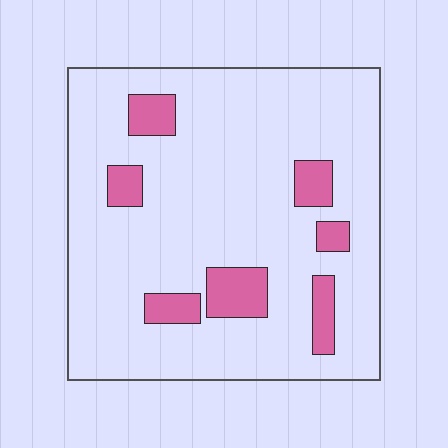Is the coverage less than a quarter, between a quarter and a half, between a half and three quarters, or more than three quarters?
Less than a quarter.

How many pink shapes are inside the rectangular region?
7.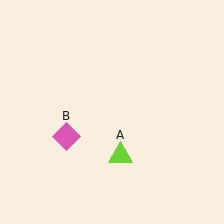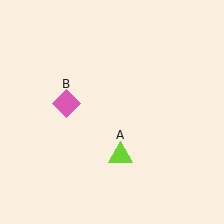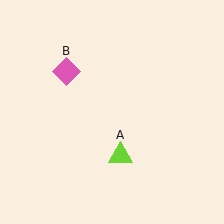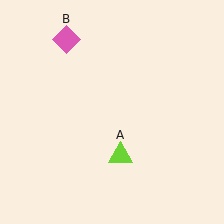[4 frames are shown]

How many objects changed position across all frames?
1 object changed position: pink diamond (object B).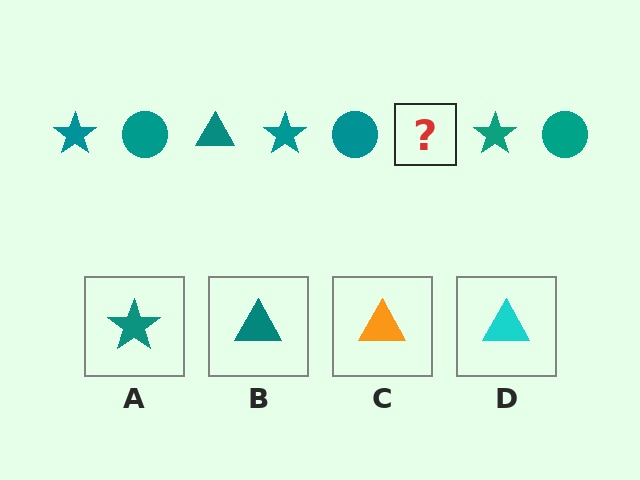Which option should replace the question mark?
Option B.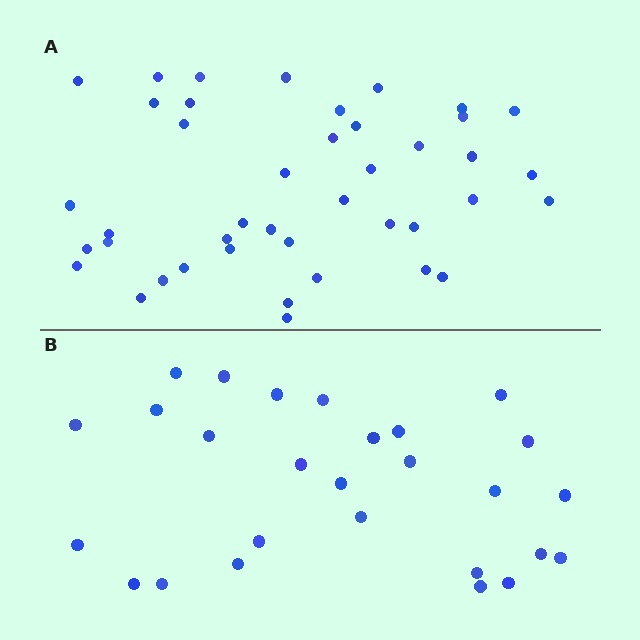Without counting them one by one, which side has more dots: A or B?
Region A (the top region) has more dots.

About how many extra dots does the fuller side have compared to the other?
Region A has approximately 15 more dots than region B.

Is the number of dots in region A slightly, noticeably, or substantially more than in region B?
Region A has substantially more. The ratio is roughly 1.6 to 1.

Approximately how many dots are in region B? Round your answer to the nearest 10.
About 30 dots. (The exact count is 27, which rounds to 30.)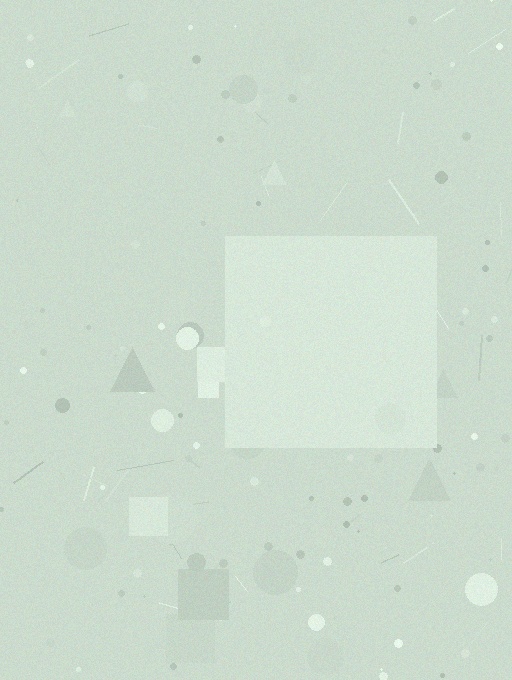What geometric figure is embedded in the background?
A square is embedded in the background.